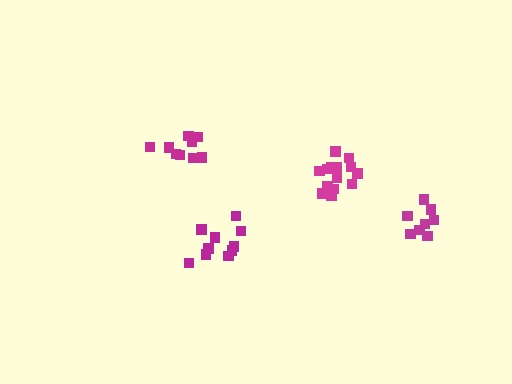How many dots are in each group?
Group 1: 14 dots, Group 2: 10 dots, Group 3: 9 dots, Group 4: 8 dots (41 total).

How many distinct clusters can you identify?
There are 4 distinct clusters.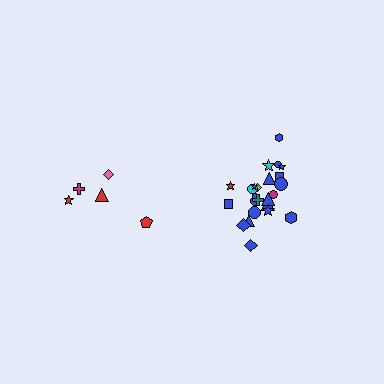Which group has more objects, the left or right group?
The right group.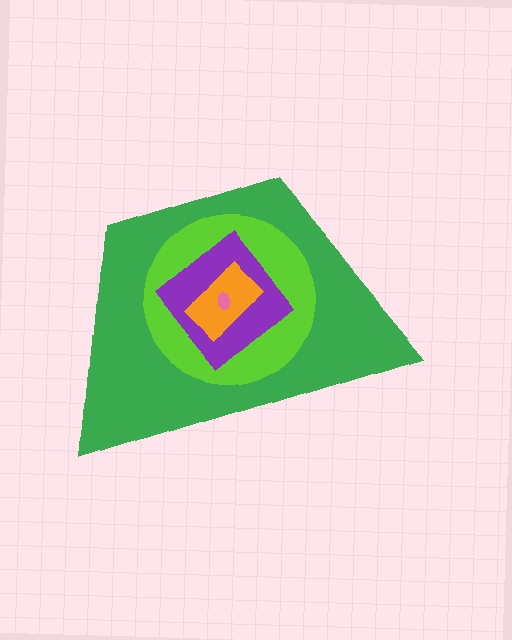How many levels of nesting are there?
5.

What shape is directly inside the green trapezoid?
The lime circle.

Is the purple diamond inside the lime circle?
Yes.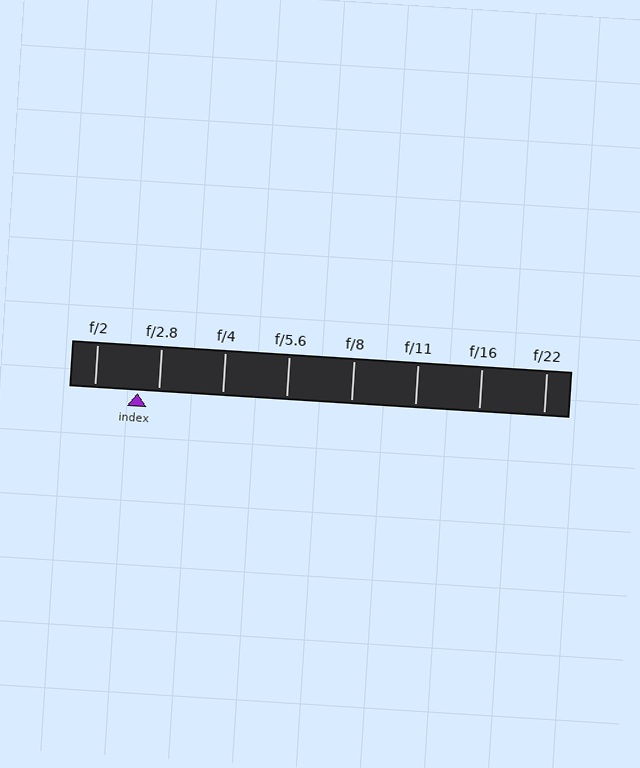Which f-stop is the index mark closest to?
The index mark is closest to f/2.8.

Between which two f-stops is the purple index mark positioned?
The index mark is between f/2 and f/2.8.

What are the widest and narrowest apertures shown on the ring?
The widest aperture shown is f/2 and the narrowest is f/22.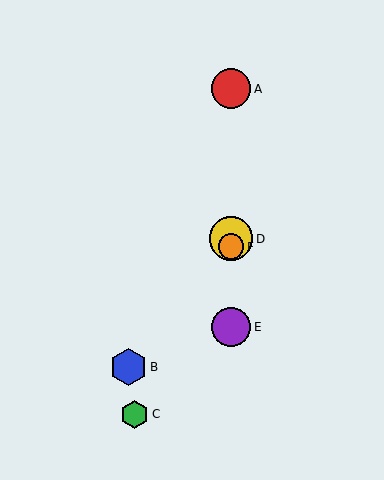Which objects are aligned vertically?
Objects A, D, E, F are aligned vertically.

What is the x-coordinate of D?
Object D is at x≈231.